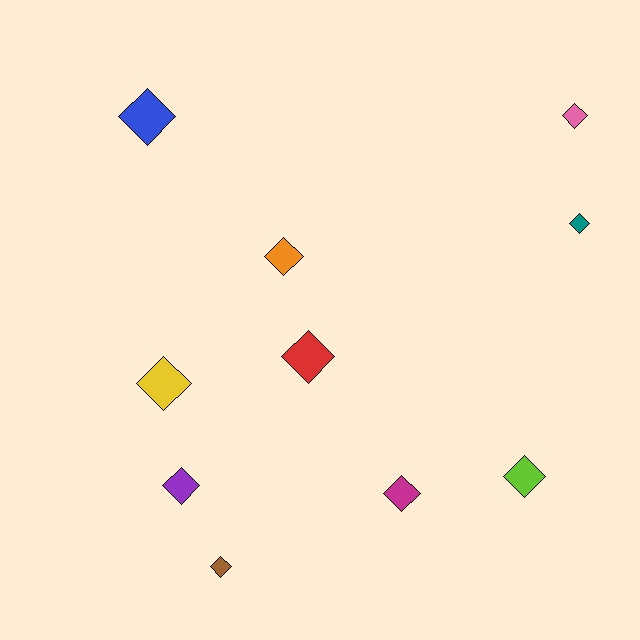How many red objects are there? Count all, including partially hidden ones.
There is 1 red object.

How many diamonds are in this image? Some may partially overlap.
There are 10 diamonds.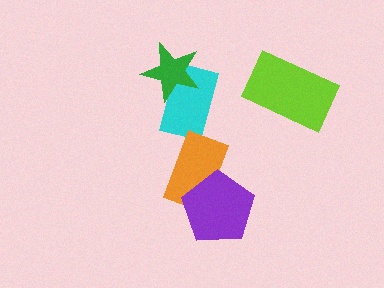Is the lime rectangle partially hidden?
No, no other shape covers it.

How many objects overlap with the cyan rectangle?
1 object overlaps with the cyan rectangle.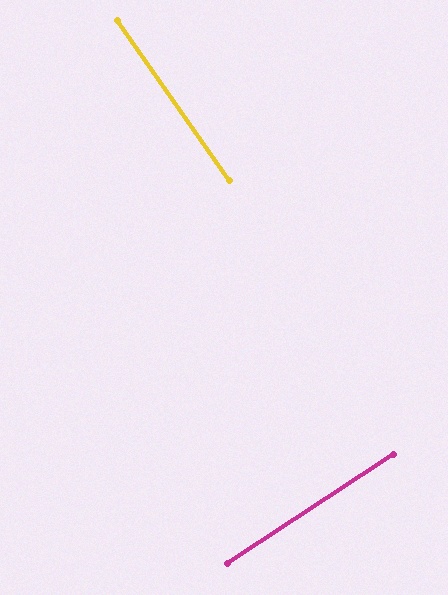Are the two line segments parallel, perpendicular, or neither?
Perpendicular — they meet at approximately 88°.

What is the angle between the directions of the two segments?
Approximately 88 degrees.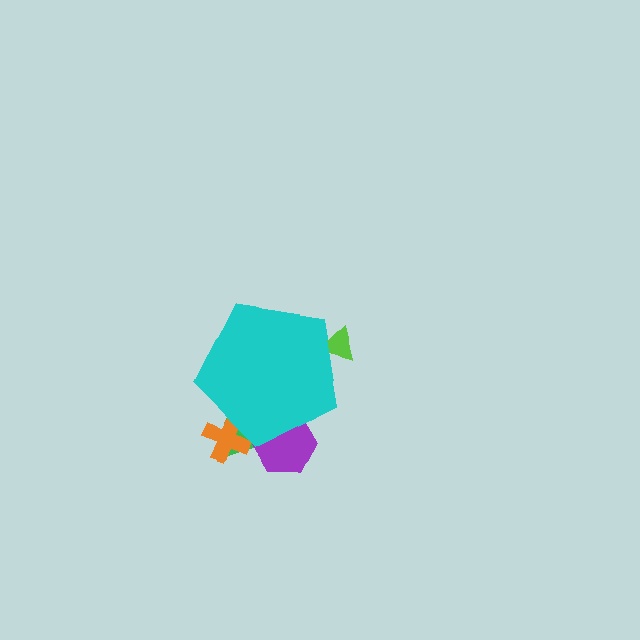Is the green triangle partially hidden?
Yes, the green triangle is partially hidden behind the cyan pentagon.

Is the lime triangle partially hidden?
Yes, the lime triangle is partially hidden behind the cyan pentagon.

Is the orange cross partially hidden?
Yes, the orange cross is partially hidden behind the cyan pentagon.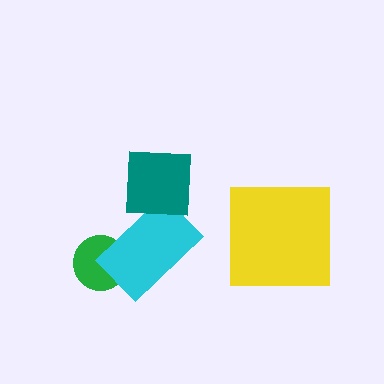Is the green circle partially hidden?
Yes, it is partially covered by another shape.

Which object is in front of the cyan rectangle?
The teal square is in front of the cyan rectangle.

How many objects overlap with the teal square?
1 object overlaps with the teal square.